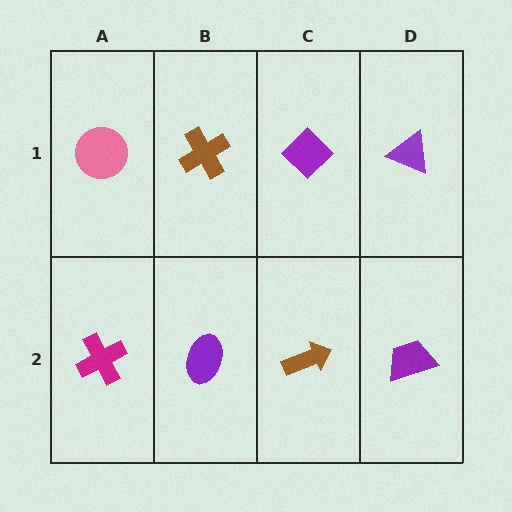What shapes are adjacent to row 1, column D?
A purple trapezoid (row 2, column D), a purple diamond (row 1, column C).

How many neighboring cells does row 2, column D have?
2.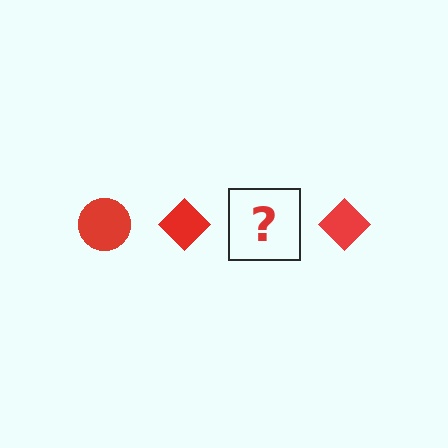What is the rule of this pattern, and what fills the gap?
The rule is that the pattern cycles through circle, diamond shapes in red. The gap should be filled with a red circle.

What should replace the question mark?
The question mark should be replaced with a red circle.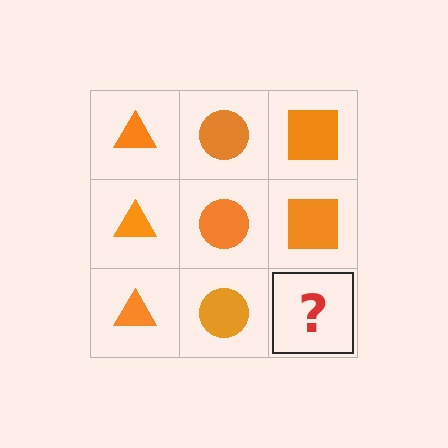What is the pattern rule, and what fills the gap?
The rule is that each column has a consistent shape. The gap should be filled with an orange square.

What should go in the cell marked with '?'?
The missing cell should contain an orange square.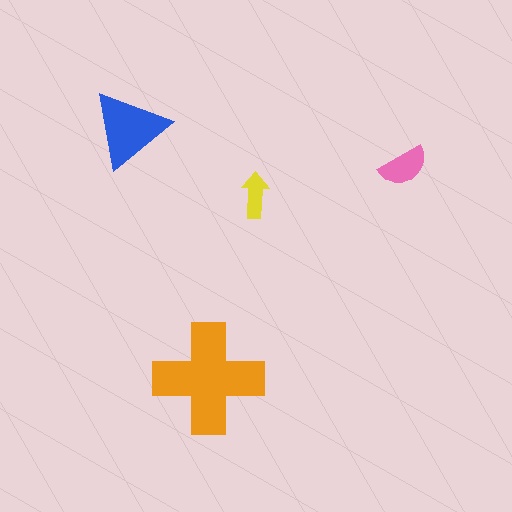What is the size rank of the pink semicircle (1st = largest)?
3rd.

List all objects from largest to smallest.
The orange cross, the blue triangle, the pink semicircle, the yellow arrow.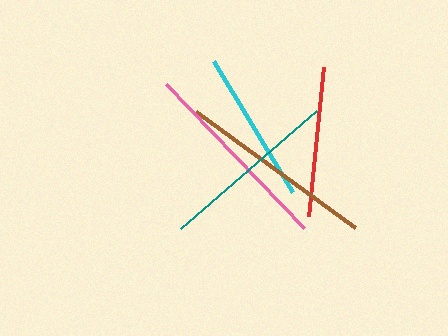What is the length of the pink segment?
The pink segment is approximately 200 pixels long.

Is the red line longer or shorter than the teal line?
The teal line is longer than the red line.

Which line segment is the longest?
The pink line is the longest at approximately 200 pixels.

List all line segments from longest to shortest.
From longest to shortest: pink, brown, teal, cyan, red.